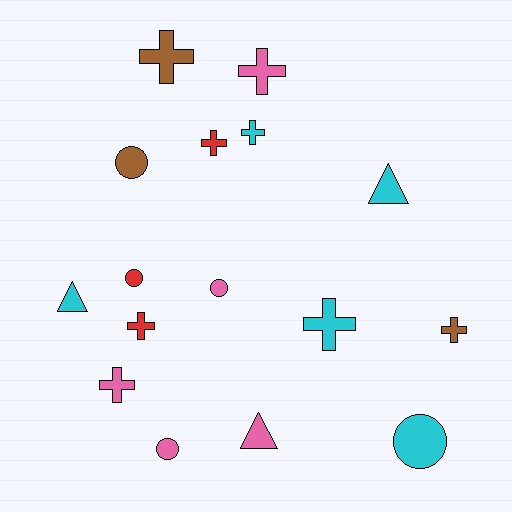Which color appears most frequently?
Cyan, with 5 objects.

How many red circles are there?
There is 1 red circle.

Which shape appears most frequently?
Cross, with 8 objects.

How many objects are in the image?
There are 16 objects.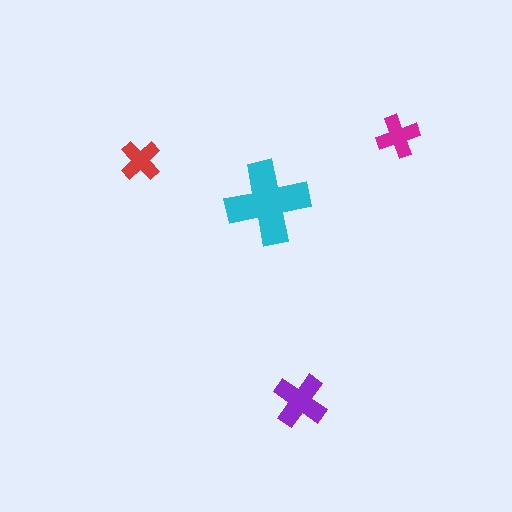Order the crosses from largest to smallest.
the cyan one, the purple one, the magenta one, the red one.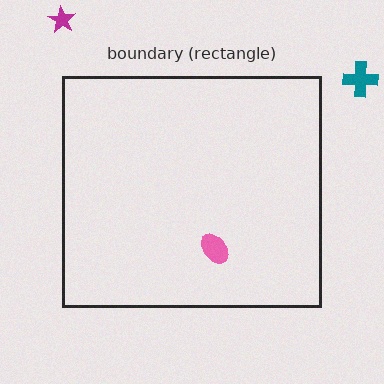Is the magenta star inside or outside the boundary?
Outside.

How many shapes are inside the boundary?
1 inside, 2 outside.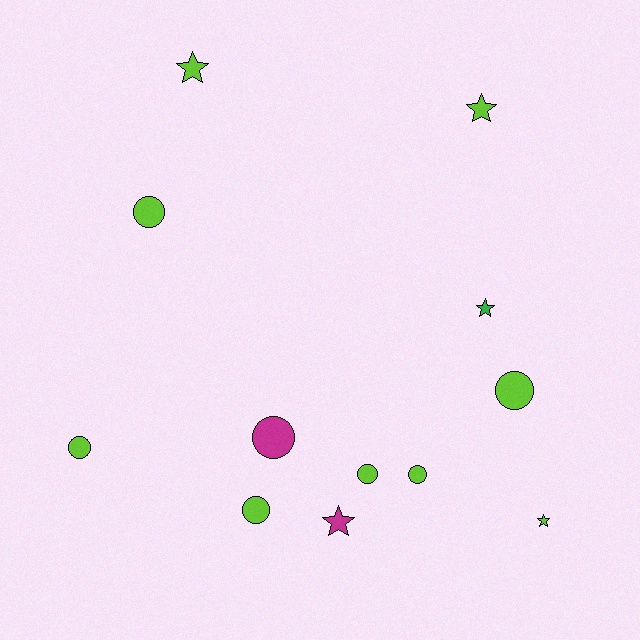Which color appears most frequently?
Lime, with 9 objects.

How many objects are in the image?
There are 12 objects.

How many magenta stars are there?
There is 1 magenta star.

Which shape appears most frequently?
Circle, with 7 objects.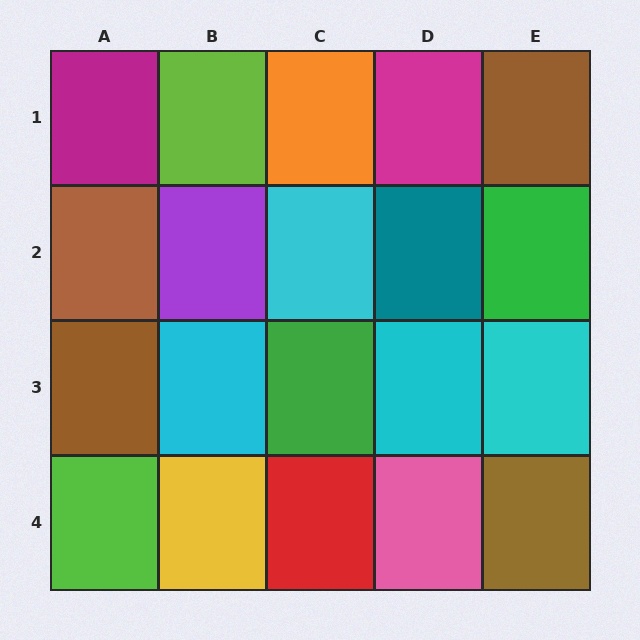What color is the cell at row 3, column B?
Cyan.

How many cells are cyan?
4 cells are cyan.